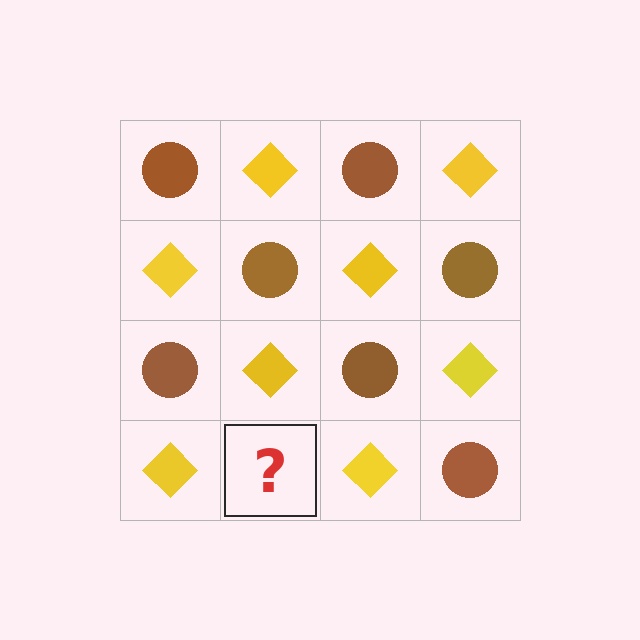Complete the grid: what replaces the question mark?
The question mark should be replaced with a brown circle.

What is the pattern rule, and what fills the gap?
The rule is that it alternates brown circle and yellow diamond in a checkerboard pattern. The gap should be filled with a brown circle.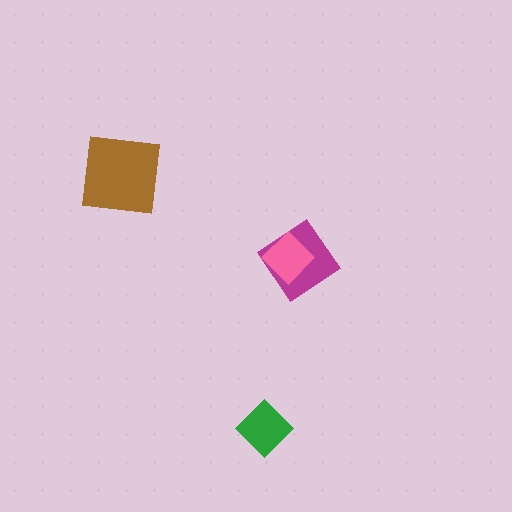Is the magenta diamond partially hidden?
Yes, it is partially covered by another shape.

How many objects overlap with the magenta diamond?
1 object overlaps with the magenta diamond.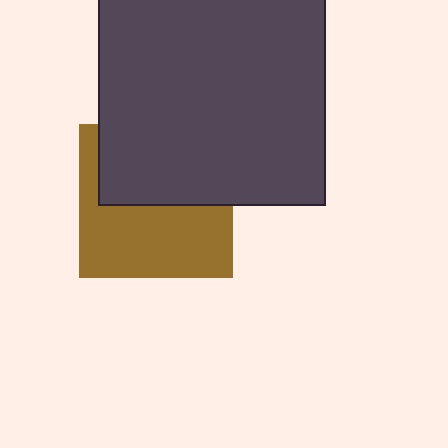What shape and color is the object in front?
The object in front is a dark gray square.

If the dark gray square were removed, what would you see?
You would see the complete brown square.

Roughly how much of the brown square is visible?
About half of it is visible (roughly 53%).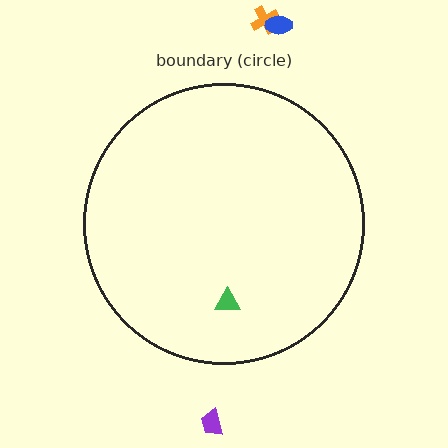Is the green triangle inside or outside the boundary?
Inside.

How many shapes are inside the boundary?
1 inside, 3 outside.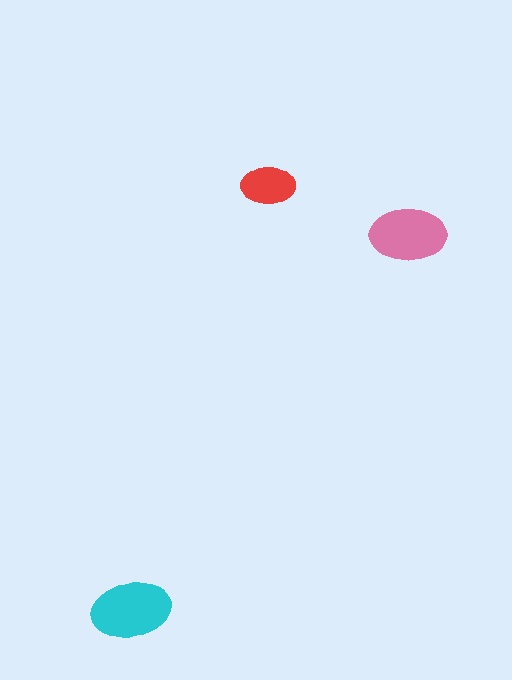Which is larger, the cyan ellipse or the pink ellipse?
The cyan one.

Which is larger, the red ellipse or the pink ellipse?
The pink one.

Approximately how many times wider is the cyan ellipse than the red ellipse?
About 1.5 times wider.